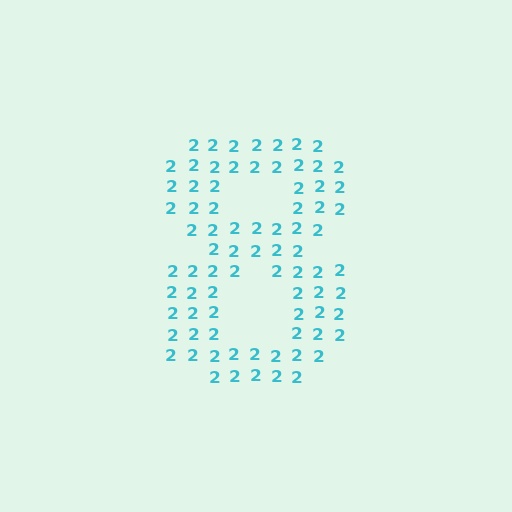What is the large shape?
The large shape is the digit 8.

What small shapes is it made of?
It is made of small digit 2's.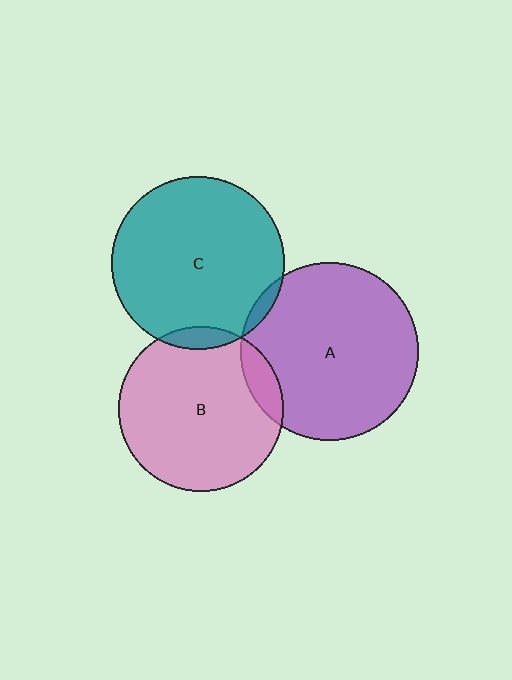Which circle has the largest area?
Circle A (purple).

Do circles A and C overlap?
Yes.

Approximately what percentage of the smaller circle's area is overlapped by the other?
Approximately 5%.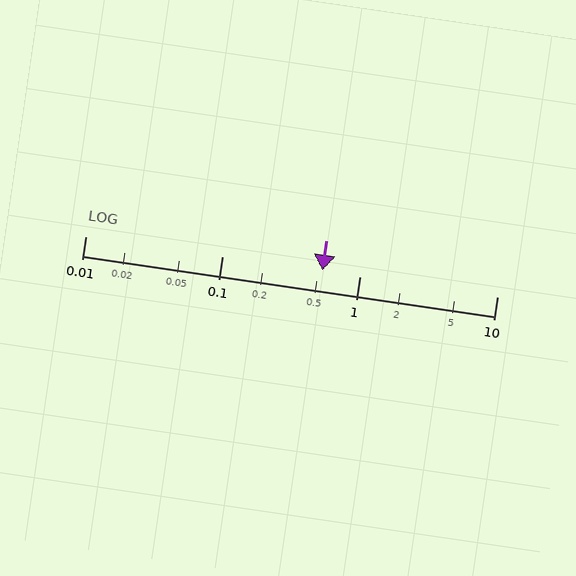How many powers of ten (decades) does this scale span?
The scale spans 3 decades, from 0.01 to 10.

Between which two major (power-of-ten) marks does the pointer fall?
The pointer is between 0.1 and 1.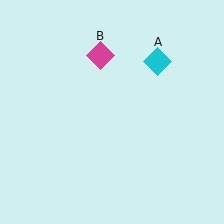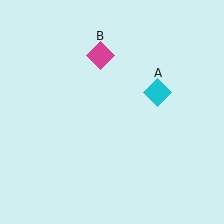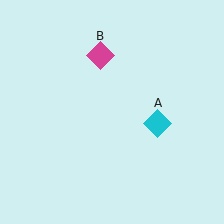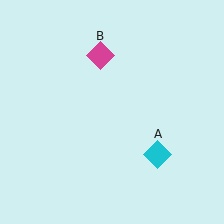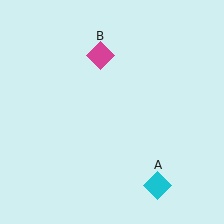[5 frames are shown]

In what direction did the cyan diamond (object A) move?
The cyan diamond (object A) moved down.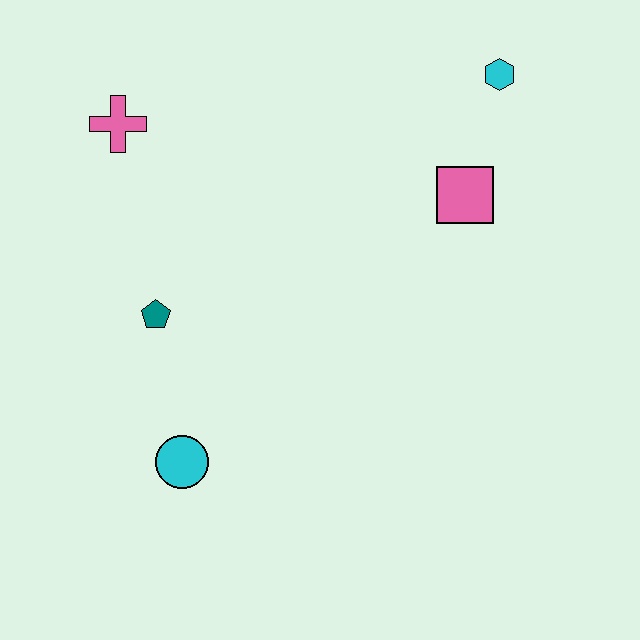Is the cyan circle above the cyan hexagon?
No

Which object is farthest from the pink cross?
The cyan hexagon is farthest from the pink cross.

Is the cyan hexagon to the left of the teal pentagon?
No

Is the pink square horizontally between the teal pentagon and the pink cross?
No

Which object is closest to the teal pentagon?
The cyan circle is closest to the teal pentagon.